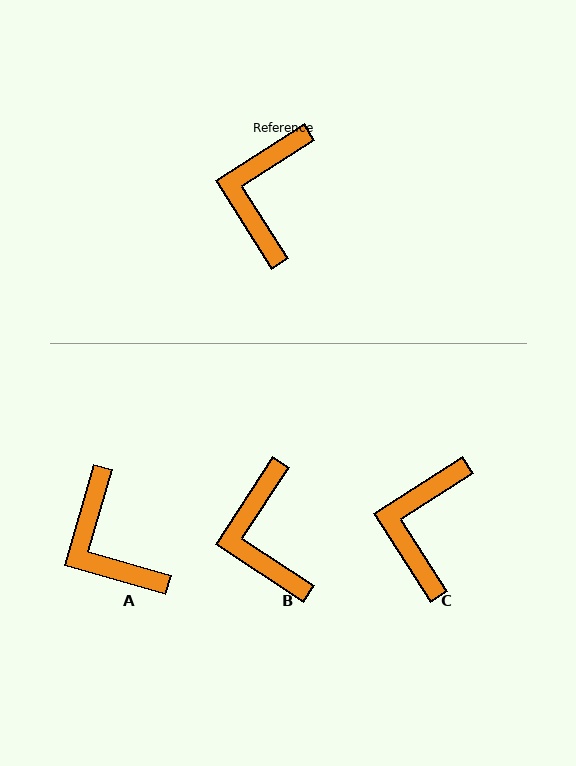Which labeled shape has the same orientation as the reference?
C.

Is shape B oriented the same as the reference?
No, it is off by about 24 degrees.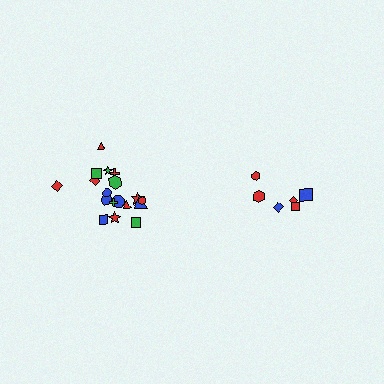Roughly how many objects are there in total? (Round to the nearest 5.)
Roughly 25 objects in total.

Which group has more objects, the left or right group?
The left group.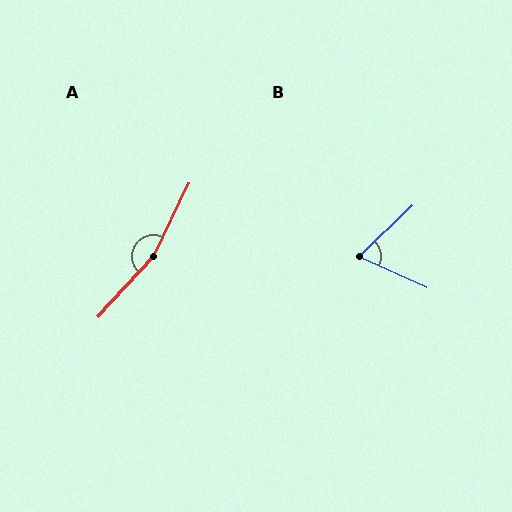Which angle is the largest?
A, at approximately 163 degrees.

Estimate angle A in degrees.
Approximately 163 degrees.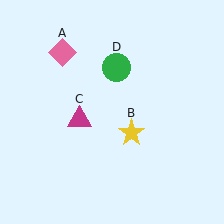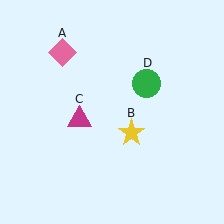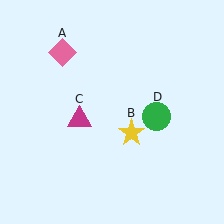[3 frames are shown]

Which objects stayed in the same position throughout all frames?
Pink diamond (object A) and yellow star (object B) and magenta triangle (object C) remained stationary.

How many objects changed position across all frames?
1 object changed position: green circle (object D).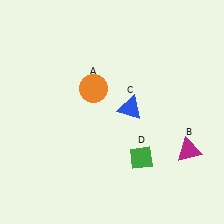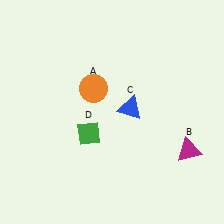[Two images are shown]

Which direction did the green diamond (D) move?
The green diamond (D) moved left.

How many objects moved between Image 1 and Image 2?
1 object moved between the two images.